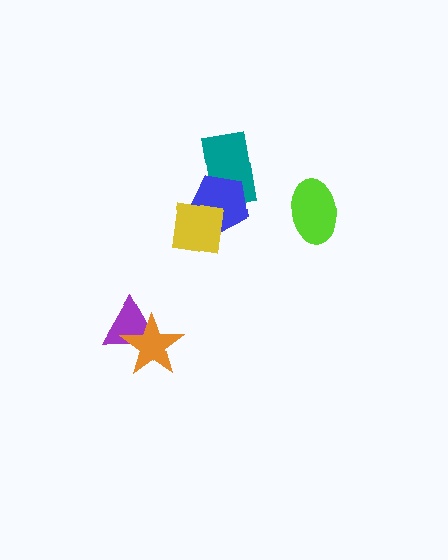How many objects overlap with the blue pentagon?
2 objects overlap with the blue pentagon.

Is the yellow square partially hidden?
No, no other shape covers it.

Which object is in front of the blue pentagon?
The yellow square is in front of the blue pentagon.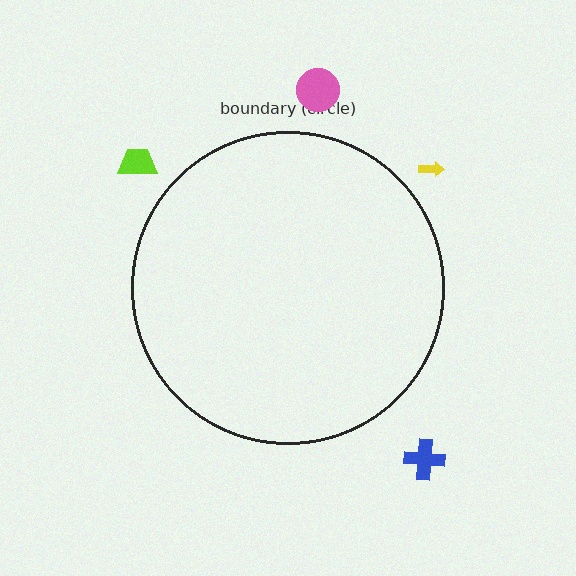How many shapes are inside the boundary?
0 inside, 4 outside.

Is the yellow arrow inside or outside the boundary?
Outside.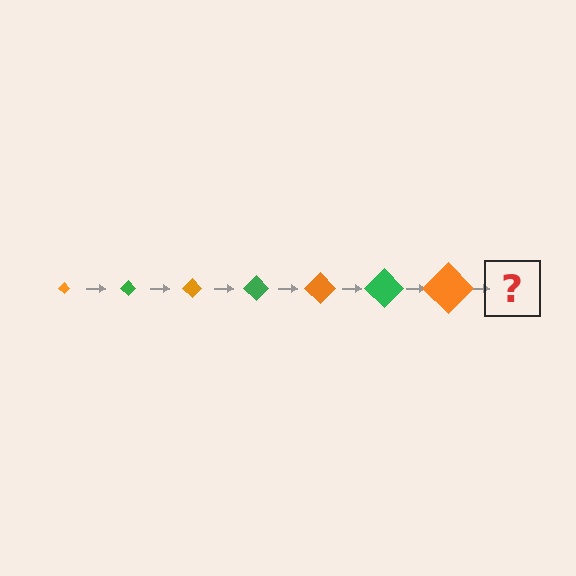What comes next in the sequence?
The next element should be a green diamond, larger than the previous one.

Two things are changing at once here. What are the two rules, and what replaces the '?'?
The two rules are that the diamond grows larger each step and the color cycles through orange and green. The '?' should be a green diamond, larger than the previous one.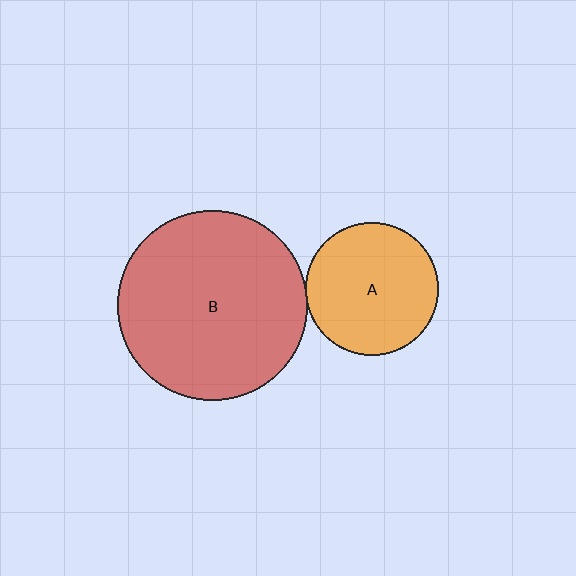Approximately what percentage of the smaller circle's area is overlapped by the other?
Approximately 5%.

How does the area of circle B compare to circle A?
Approximately 2.0 times.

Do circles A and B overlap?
Yes.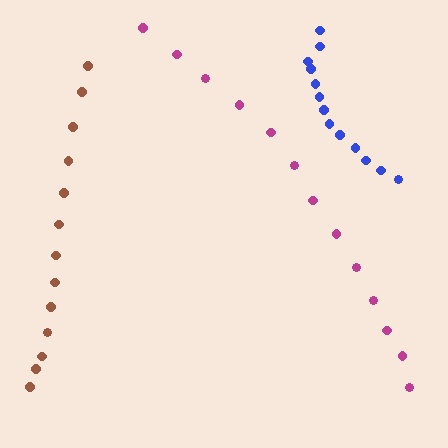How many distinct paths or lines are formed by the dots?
There are 3 distinct paths.